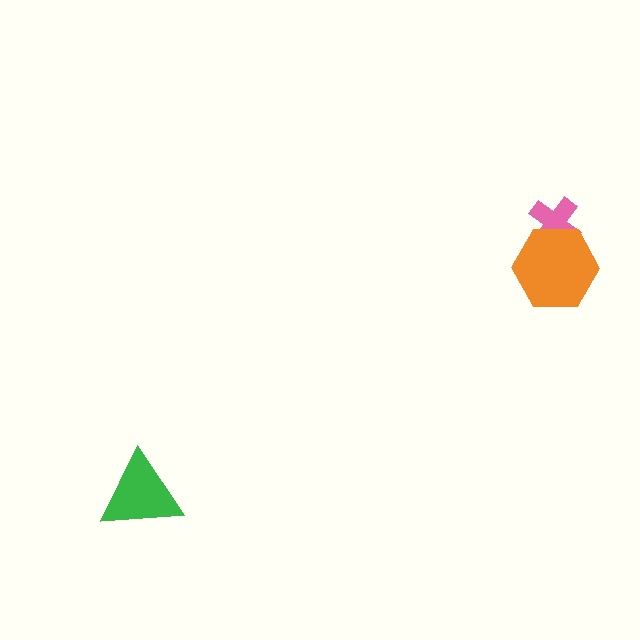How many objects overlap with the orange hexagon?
1 object overlaps with the orange hexagon.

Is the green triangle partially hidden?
No, no other shape covers it.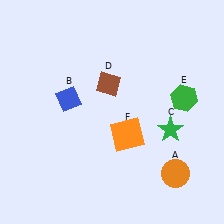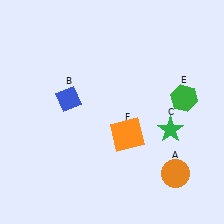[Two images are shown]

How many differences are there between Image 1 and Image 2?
There is 1 difference between the two images.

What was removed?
The brown diamond (D) was removed in Image 2.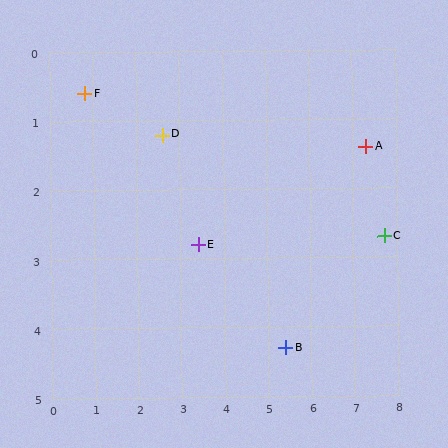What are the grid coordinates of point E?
Point E is at approximately (3.4, 2.8).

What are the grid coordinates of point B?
Point B is at approximately (5.4, 4.3).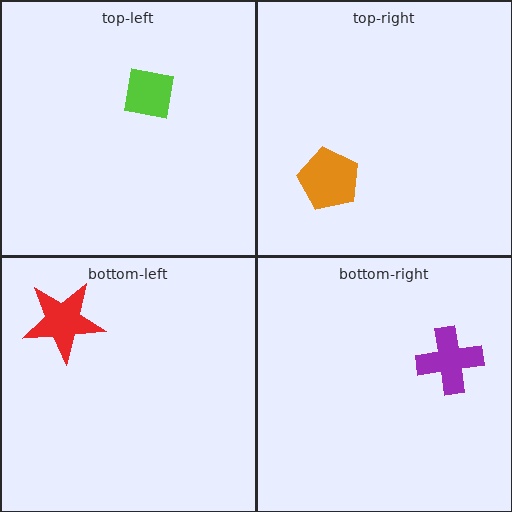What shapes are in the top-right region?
The orange pentagon.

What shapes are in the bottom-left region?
The red star.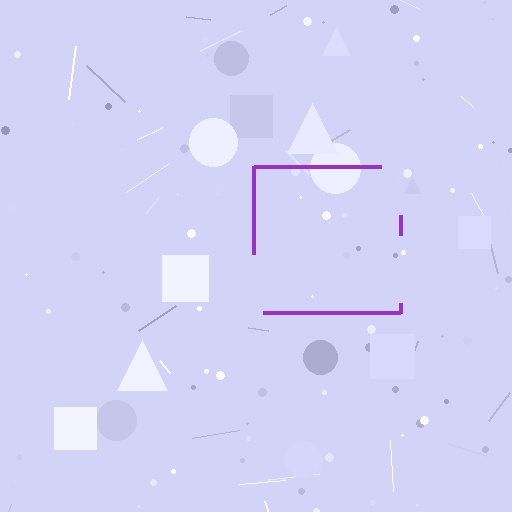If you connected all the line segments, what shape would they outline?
They would outline a square.